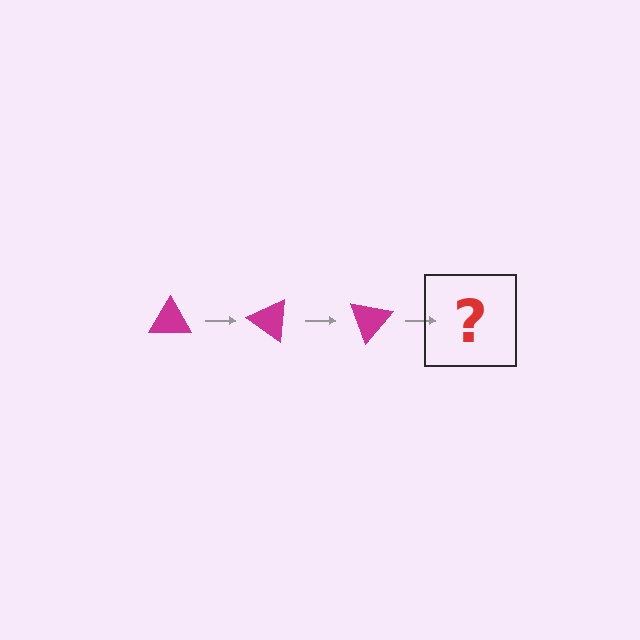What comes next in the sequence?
The next element should be a magenta triangle rotated 105 degrees.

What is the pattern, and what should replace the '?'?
The pattern is that the triangle rotates 35 degrees each step. The '?' should be a magenta triangle rotated 105 degrees.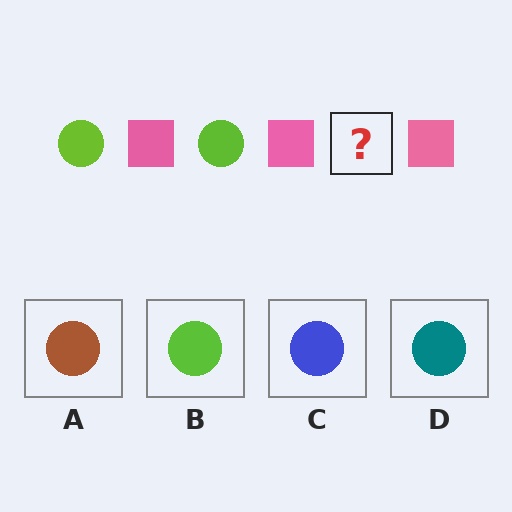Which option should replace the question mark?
Option B.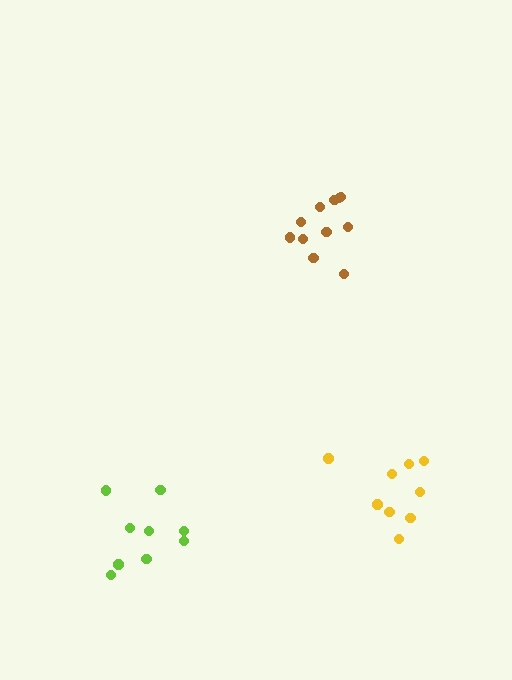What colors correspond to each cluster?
The clusters are colored: lime, yellow, brown.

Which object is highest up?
The brown cluster is topmost.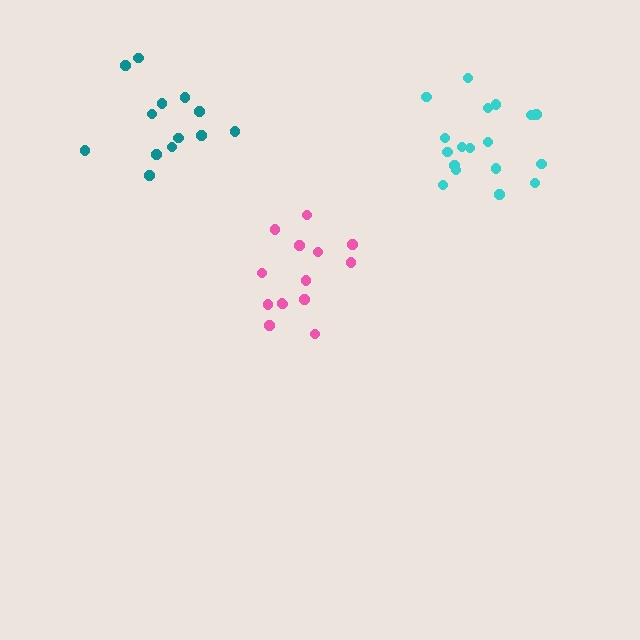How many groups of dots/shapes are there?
There are 3 groups.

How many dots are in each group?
Group 1: 13 dots, Group 2: 18 dots, Group 3: 14 dots (45 total).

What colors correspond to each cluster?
The clusters are colored: teal, cyan, pink.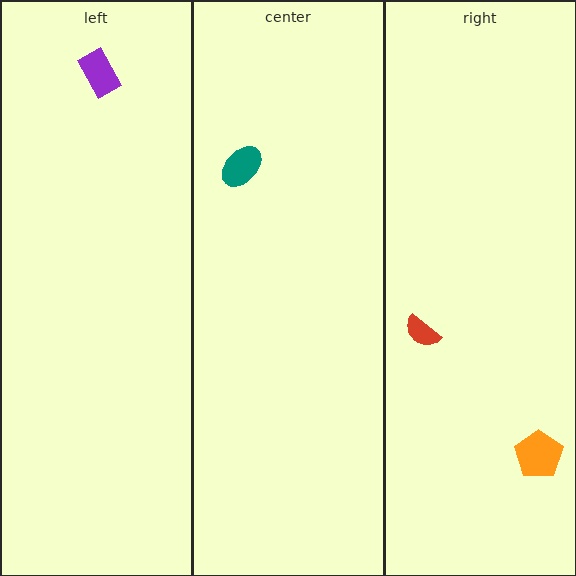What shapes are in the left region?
The purple rectangle.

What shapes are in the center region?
The teal ellipse.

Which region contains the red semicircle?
The right region.